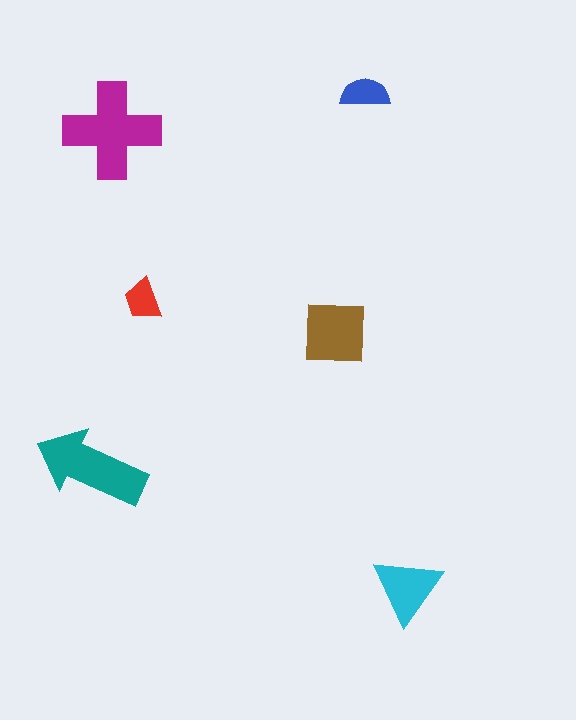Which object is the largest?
The magenta cross.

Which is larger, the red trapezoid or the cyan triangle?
The cyan triangle.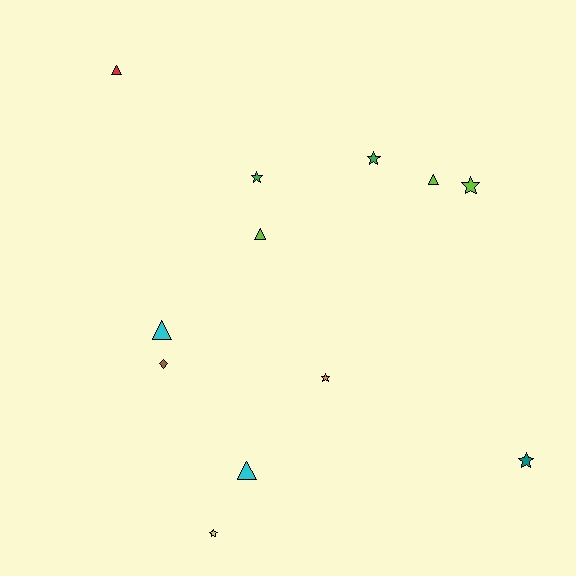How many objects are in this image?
There are 12 objects.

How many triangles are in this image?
There are 5 triangles.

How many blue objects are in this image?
There are no blue objects.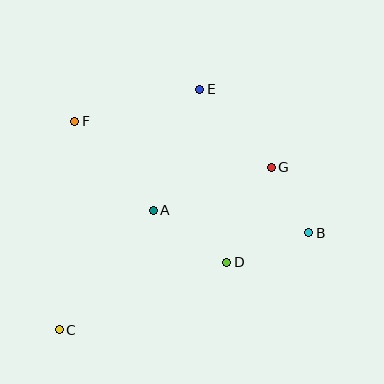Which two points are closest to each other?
Points B and G are closest to each other.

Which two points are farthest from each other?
Points C and E are farthest from each other.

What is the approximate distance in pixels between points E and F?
The distance between E and F is approximately 129 pixels.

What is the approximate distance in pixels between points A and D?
The distance between A and D is approximately 90 pixels.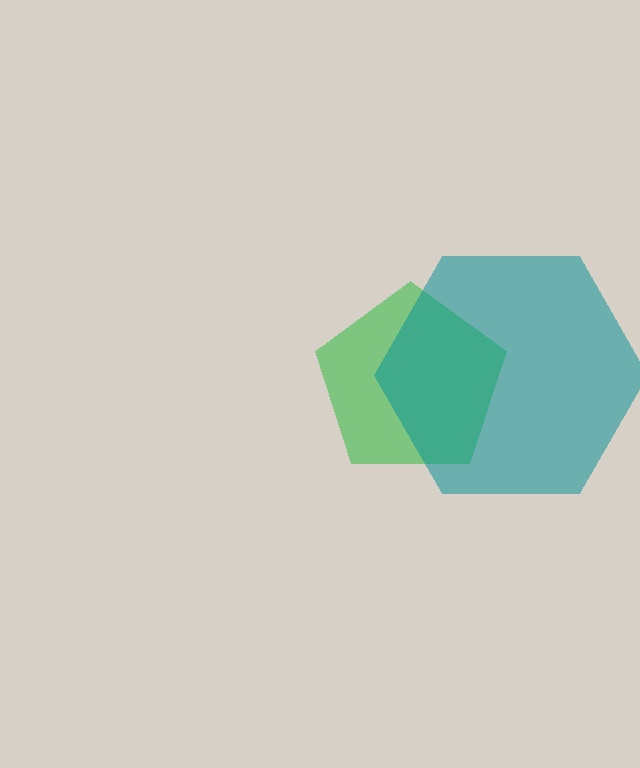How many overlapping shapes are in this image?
There are 2 overlapping shapes in the image.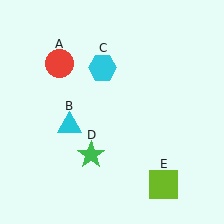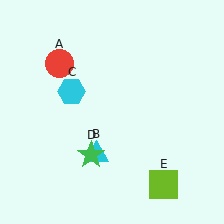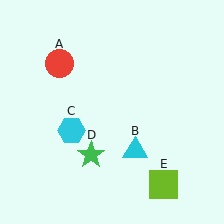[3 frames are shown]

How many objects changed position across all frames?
2 objects changed position: cyan triangle (object B), cyan hexagon (object C).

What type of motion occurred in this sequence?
The cyan triangle (object B), cyan hexagon (object C) rotated counterclockwise around the center of the scene.